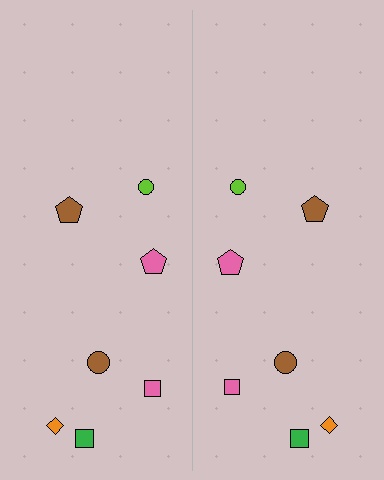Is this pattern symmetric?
Yes, this pattern has bilateral (reflection) symmetry.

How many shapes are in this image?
There are 14 shapes in this image.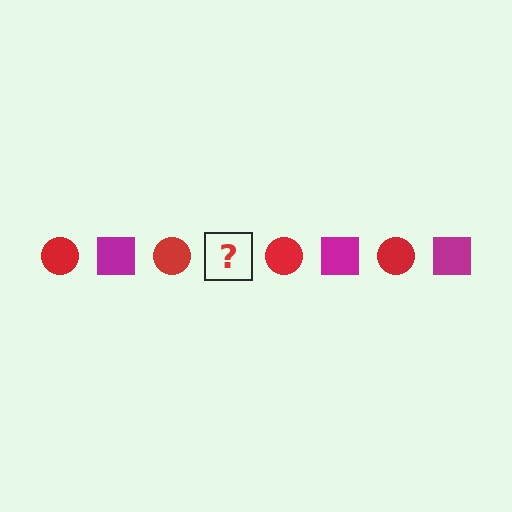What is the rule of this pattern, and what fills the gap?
The rule is that the pattern alternates between red circle and magenta square. The gap should be filled with a magenta square.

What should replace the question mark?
The question mark should be replaced with a magenta square.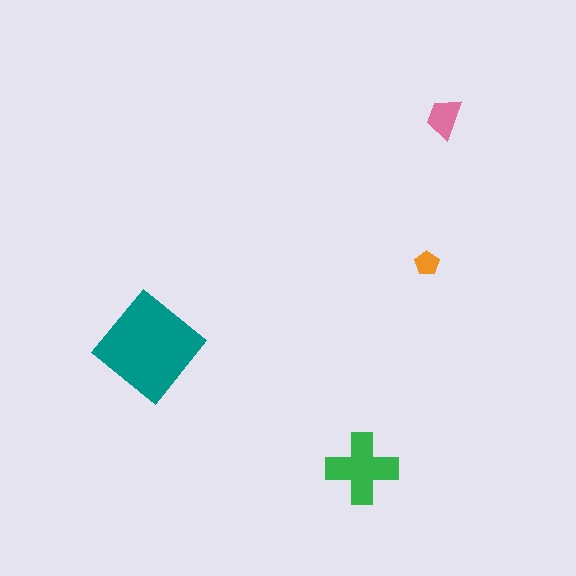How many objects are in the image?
There are 4 objects in the image.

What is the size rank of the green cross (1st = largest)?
2nd.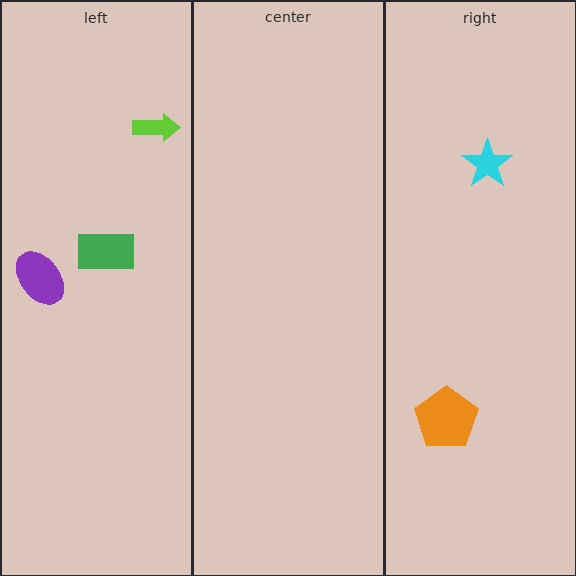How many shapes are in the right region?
2.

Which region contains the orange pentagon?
The right region.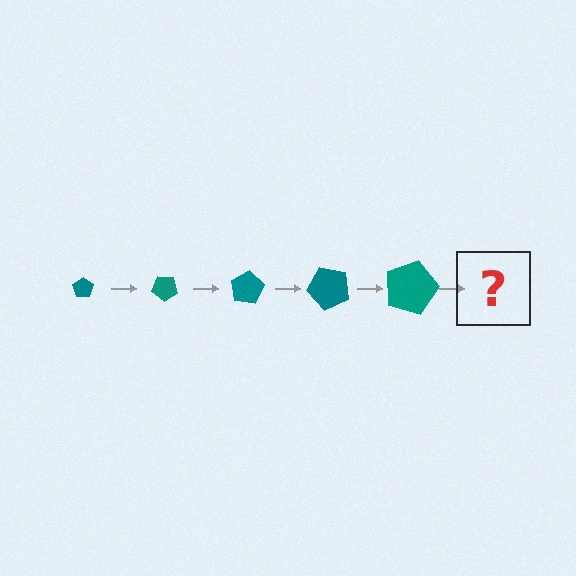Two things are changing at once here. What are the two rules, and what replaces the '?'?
The two rules are that the pentagon grows larger each step and it rotates 40 degrees each step. The '?' should be a pentagon, larger than the previous one and rotated 200 degrees from the start.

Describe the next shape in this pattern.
It should be a pentagon, larger than the previous one and rotated 200 degrees from the start.